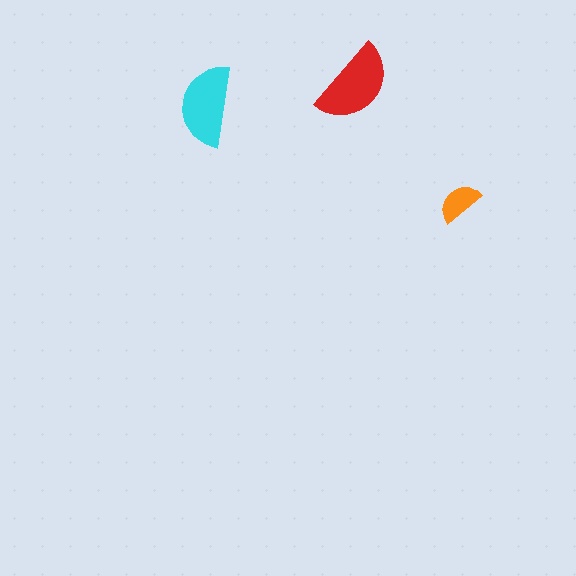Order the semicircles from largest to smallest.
the red one, the cyan one, the orange one.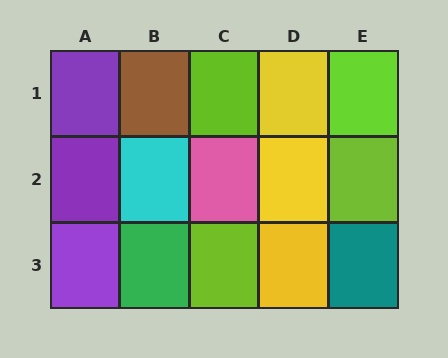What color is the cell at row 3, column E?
Teal.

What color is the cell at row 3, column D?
Yellow.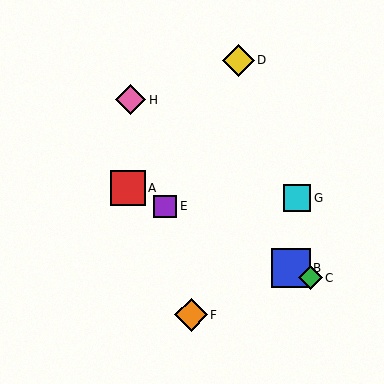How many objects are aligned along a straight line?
4 objects (A, B, C, E) are aligned along a straight line.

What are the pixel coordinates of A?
Object A is at (128, 188).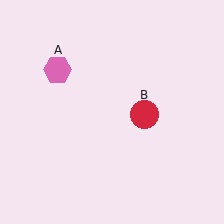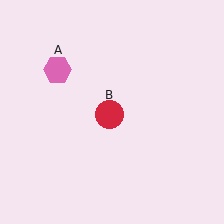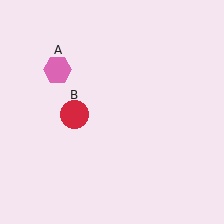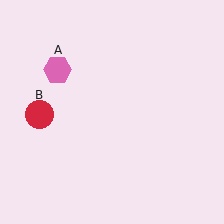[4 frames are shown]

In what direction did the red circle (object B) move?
The red circle (object B) moved left.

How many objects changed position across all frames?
1 object changed position: red circle (object B).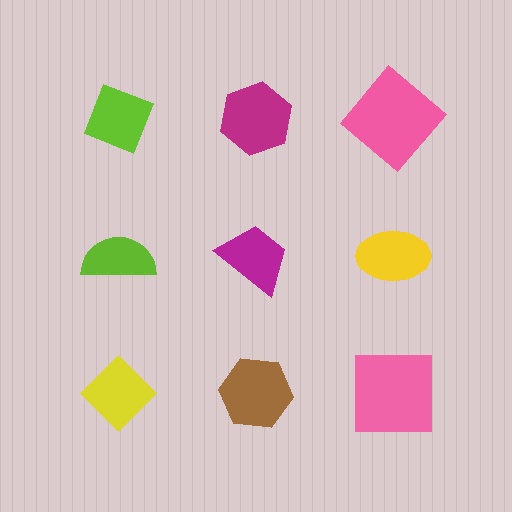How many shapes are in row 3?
3 shapes.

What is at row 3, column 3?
A pink square.